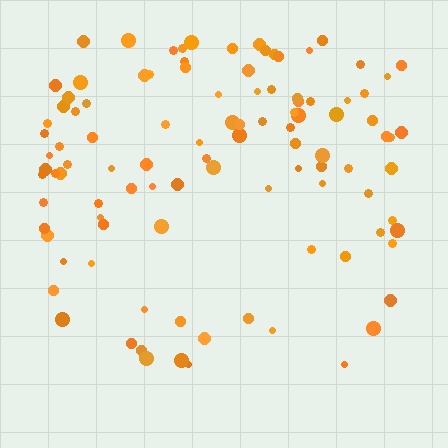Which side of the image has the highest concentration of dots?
The top.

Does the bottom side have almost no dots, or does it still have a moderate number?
Still a moderate number, just noticeably fewer than the top.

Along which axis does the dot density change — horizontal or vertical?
Vertical.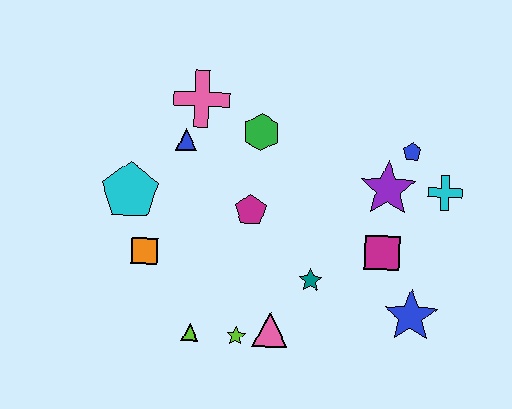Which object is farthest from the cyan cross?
The cyan pentagon is farthest from the cyan cross.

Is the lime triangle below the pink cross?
Yes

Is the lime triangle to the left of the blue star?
Yes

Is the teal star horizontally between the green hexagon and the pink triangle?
No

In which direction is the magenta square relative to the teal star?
The magenta square is to the right of the teal star.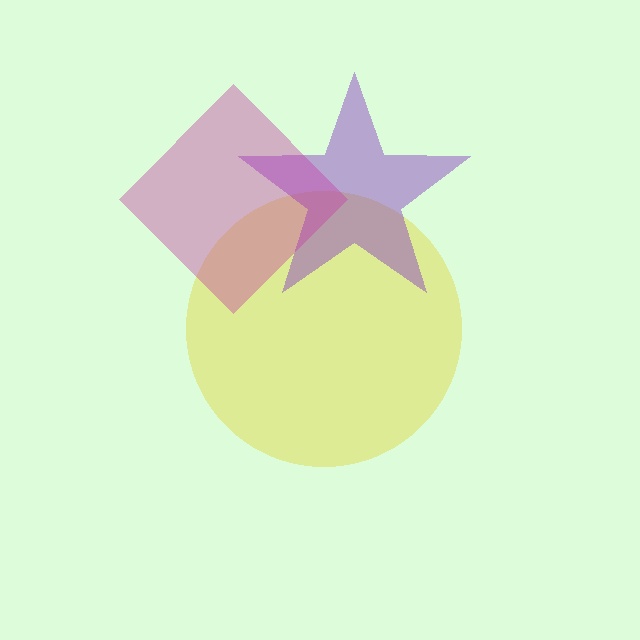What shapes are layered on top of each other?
The layered shapes are: a yellow circle, a purple star, a magenta diamond.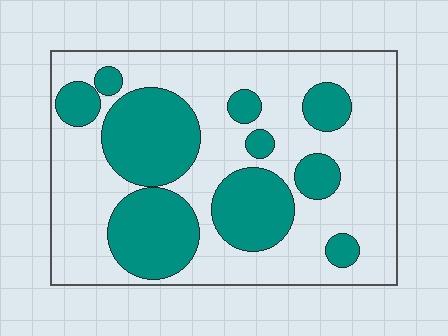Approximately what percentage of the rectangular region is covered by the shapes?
Approximately 35%.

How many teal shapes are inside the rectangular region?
10.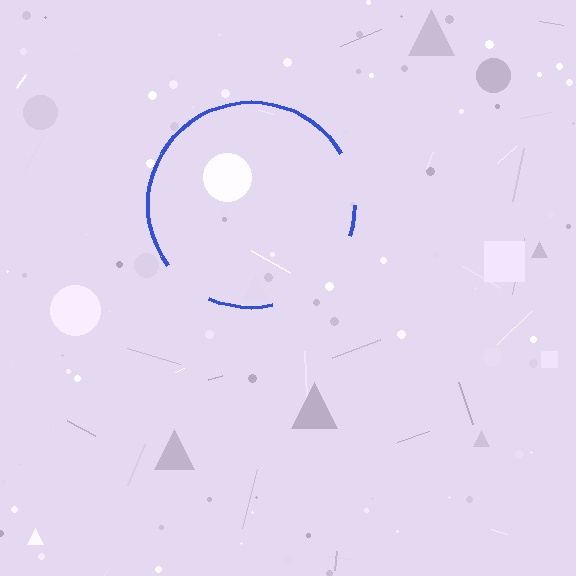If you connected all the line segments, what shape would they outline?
They would outline a circle.